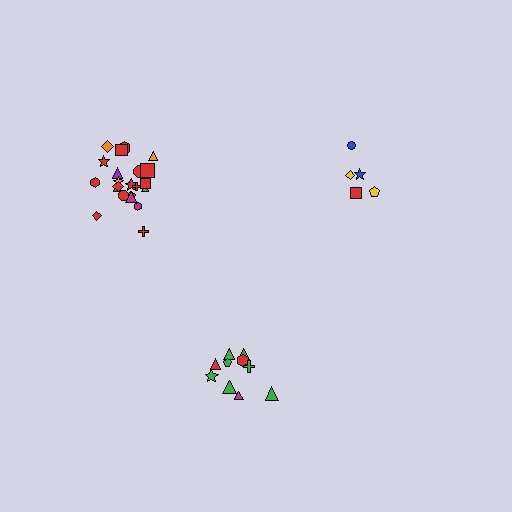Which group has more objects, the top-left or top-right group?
The top-left group.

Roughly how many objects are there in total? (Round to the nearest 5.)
Roughly 35 objects in total.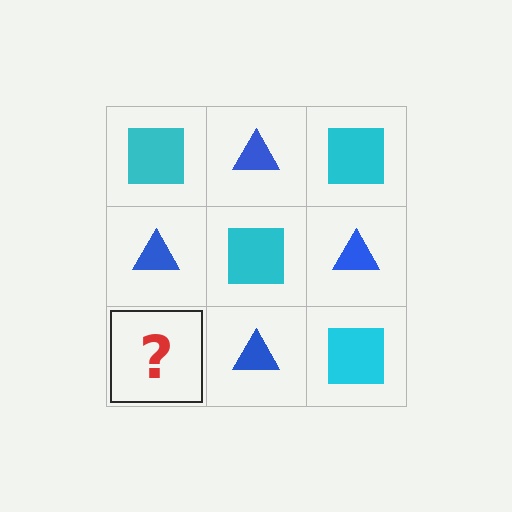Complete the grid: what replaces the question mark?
The question mark should be replaced with a cyan square.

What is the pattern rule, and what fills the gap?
The rule is that it alternates cyan square and blue triangle in a checkerboard pattern. The gap should be filled with a cyan square.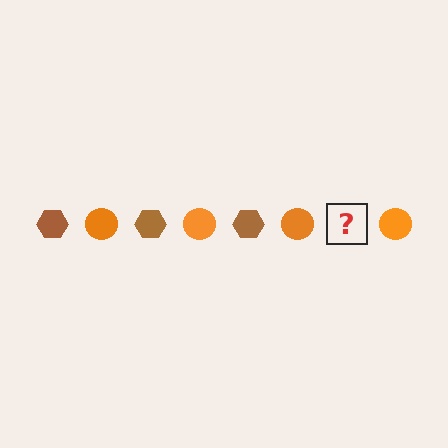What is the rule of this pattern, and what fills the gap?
The rule is that the pattern alternates between brown hexagon and orange circle. The gap should be filled with a brown hexagon.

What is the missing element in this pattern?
The missing element is a brown hexagon.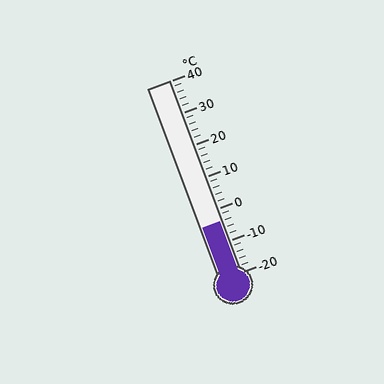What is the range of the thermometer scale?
The thermometer scale ranges from -20°C to 40°C.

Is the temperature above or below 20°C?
The temperature is below 20°C.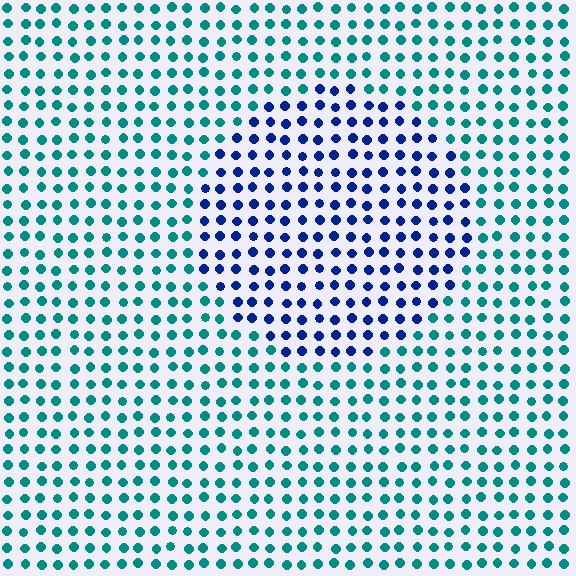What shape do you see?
I see a circle.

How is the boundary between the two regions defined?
The boundary is defined purely by a slight shift in hue (about 51 degrees). Spacing, size, and orientation are identical on both sides.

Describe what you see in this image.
The image is filled with small teal elements in a uniform arrangement. A circle-shaped region is visible where the elements are tinted to a slightly different hue, forming a subtle color boundary.